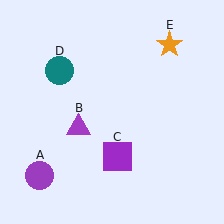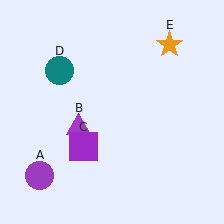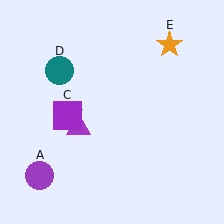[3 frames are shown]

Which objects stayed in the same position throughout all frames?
Purple circle (object A) and purple triangle (object B) and teal circle (object D) and orange star (object E) remained stationary.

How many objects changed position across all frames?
1 object changed position: purple square (object C).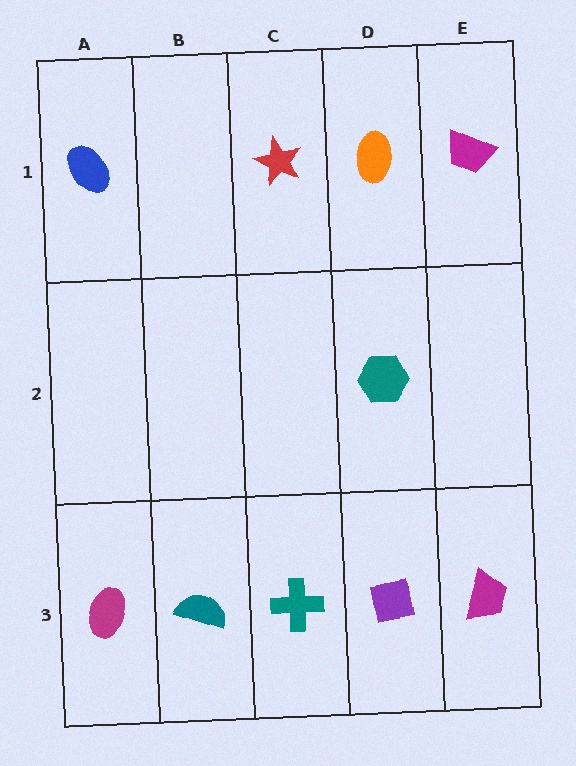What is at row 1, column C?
A red star.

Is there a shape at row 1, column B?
No, that cell is empty.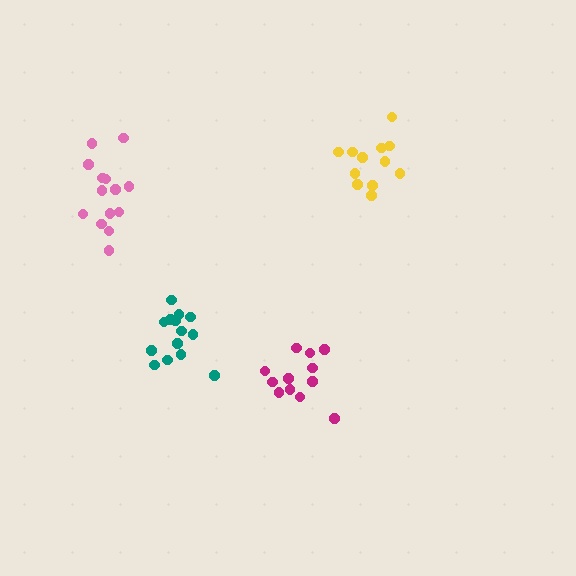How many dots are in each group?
Group 1: 12 dots, Group 2: 14 dots, Group 3: 12 dots, Group 4: 14 dots (52 total).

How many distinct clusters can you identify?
There are 4 distinct clusters.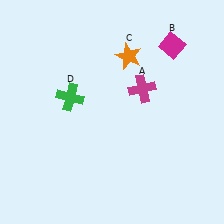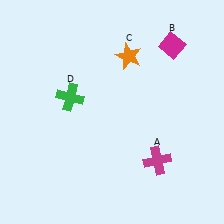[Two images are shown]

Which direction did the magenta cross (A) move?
The magenta cross (A) moved down.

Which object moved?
The magenta cross (A) moved down.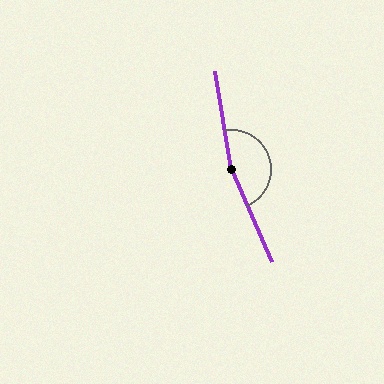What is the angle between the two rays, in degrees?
Approximately 166 degrees.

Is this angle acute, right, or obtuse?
It is obtuse.